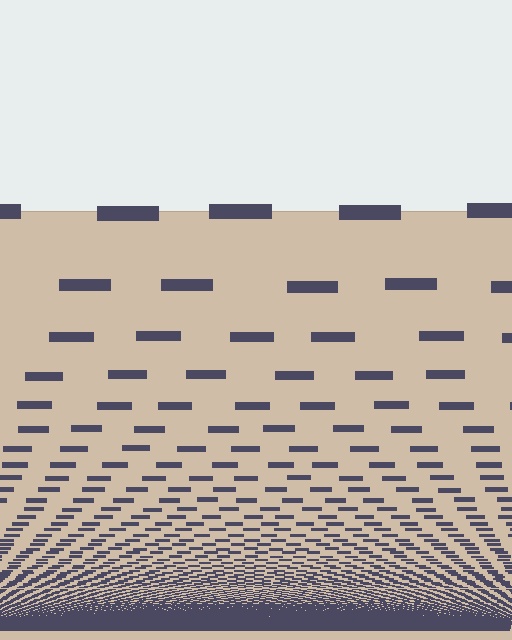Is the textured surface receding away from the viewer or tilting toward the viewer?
The surface appears to tilt toward the viewer. Texture elements get larger and sparser toward the top.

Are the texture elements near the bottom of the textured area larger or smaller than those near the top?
Smaller. The gradient is inverted — elements near the bottom are smaller and denser.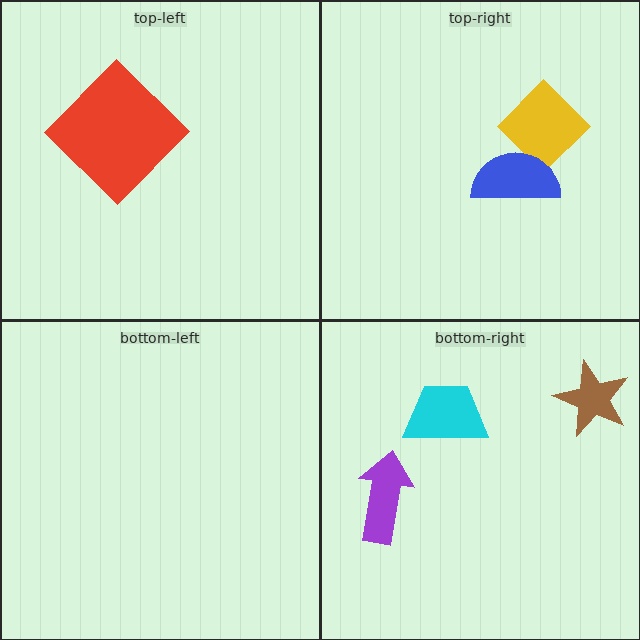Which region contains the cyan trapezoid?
The bottom-right region.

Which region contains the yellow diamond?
The top-right region.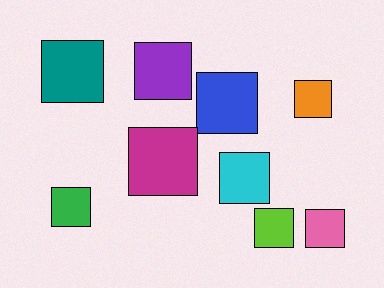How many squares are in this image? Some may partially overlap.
There are 9 squares.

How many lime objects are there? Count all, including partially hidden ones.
There is 1 lime object.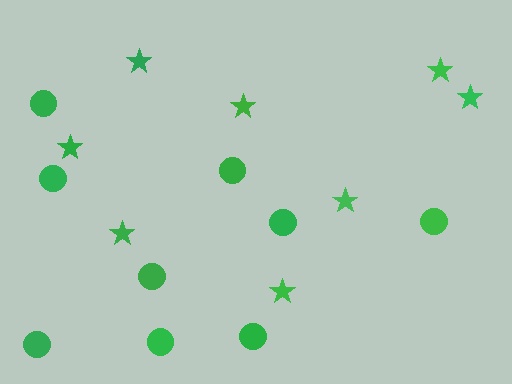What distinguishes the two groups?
There are 2 groups: one group of circles (9) and one group of stars (8).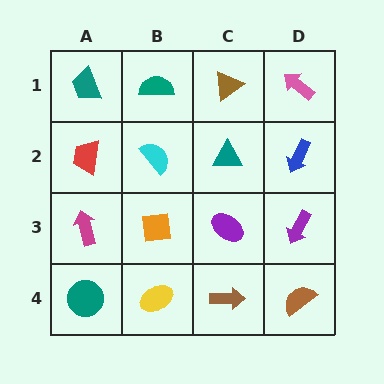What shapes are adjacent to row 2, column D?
A pink arrow (row 1, column D), a purple arrow (row 3, column D), a teal triangle (row 2, column C).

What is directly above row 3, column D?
A blue arrow.